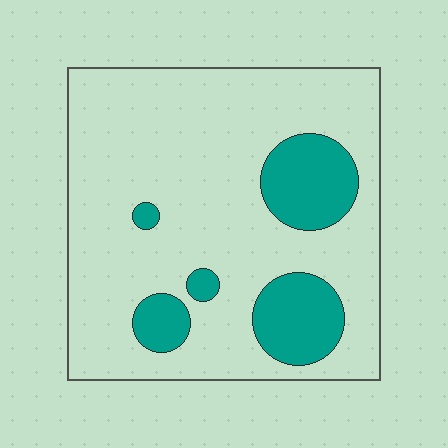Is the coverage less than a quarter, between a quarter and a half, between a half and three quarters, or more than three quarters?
Less than a quarter.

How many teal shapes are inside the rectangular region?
5.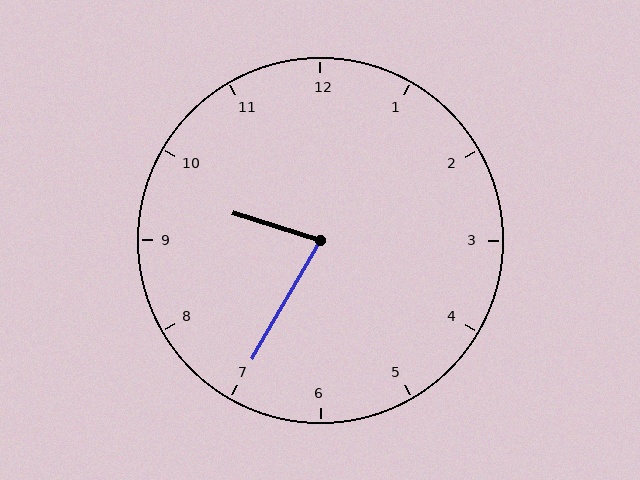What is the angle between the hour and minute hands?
Approximately 78 degrees.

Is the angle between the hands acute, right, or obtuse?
It is acute.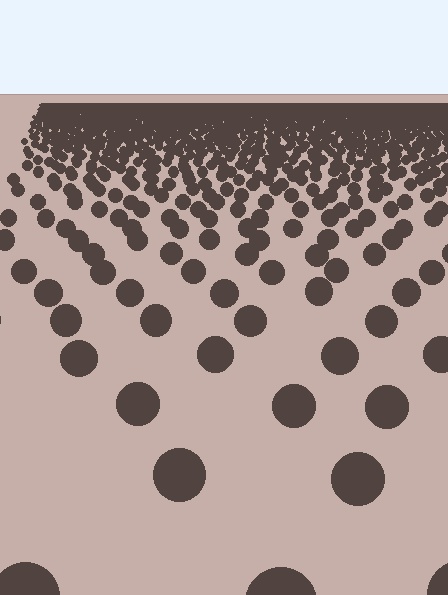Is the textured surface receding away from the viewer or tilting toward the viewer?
The surface is receding away from the viewer. Texture elements get smaller and denser toward the top.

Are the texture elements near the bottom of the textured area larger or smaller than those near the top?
Larger. Near the bottom, elements are closer to the viewer and appear at a bigger on-screen size.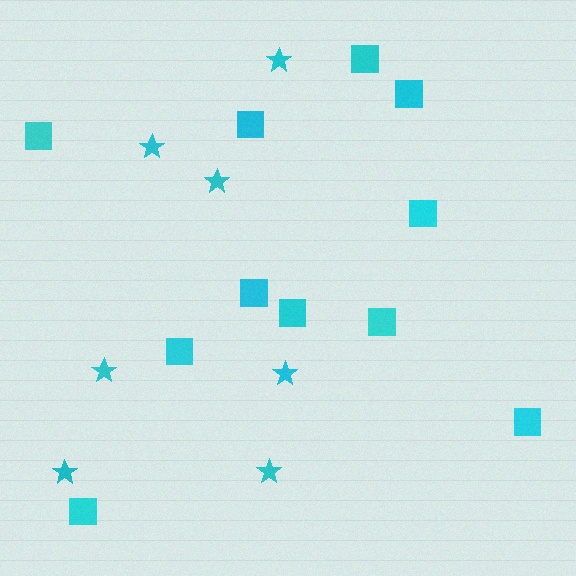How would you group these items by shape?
There are 2 groups: one group of squares (11) and one group of stars (7).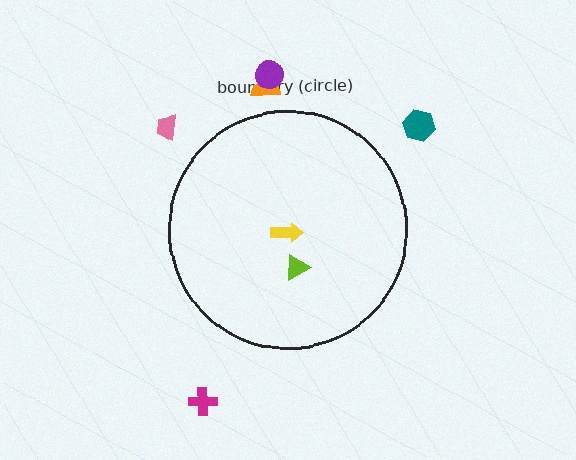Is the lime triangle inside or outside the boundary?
Inside.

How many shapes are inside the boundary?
2 inside, 5 outside.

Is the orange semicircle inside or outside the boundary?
Outside.